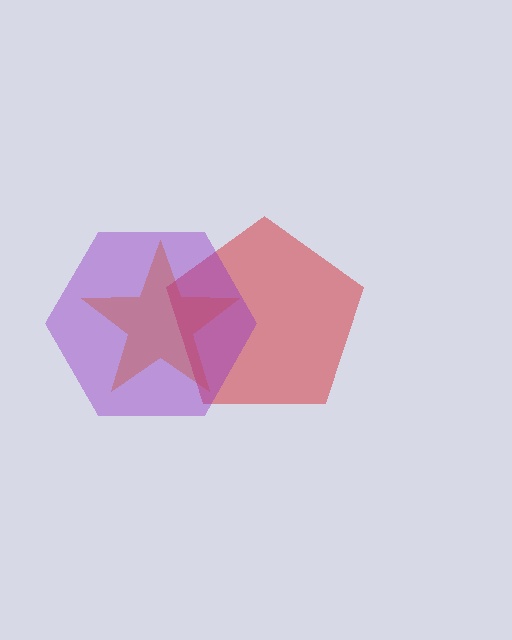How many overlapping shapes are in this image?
There are 3 overlapping shapes in the image.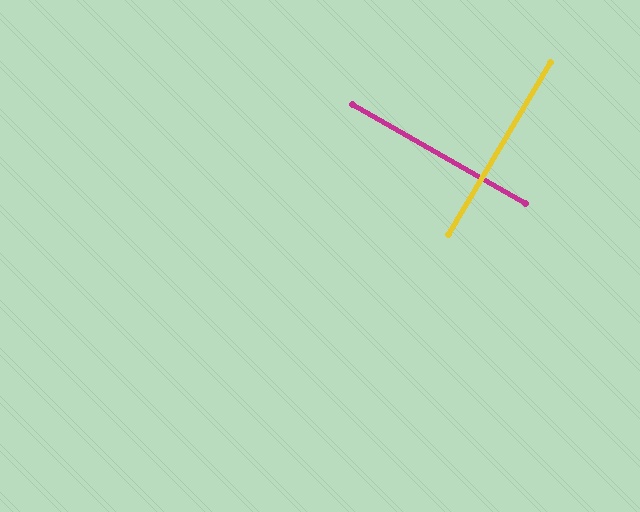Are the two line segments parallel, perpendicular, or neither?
Perpendicular — they meet at approximately 89°.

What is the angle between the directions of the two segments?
Approximately 89 degrees.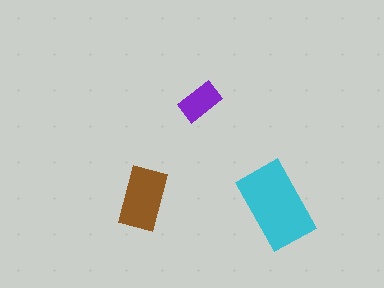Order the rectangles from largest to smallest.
the cyan one, the brown one, the purple one.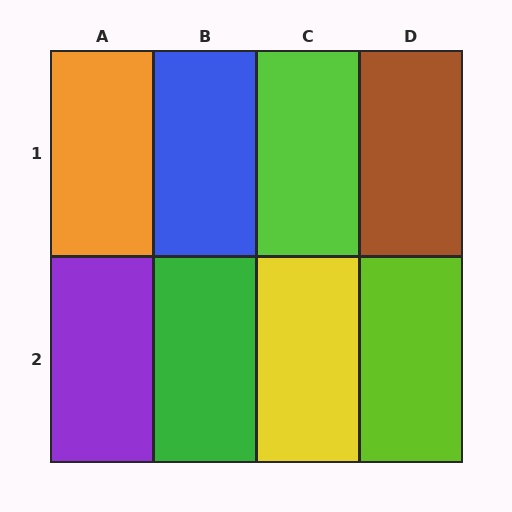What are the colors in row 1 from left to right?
Orange, blue, lime, brown.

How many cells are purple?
1 cell is purple.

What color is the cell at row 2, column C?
Yellow.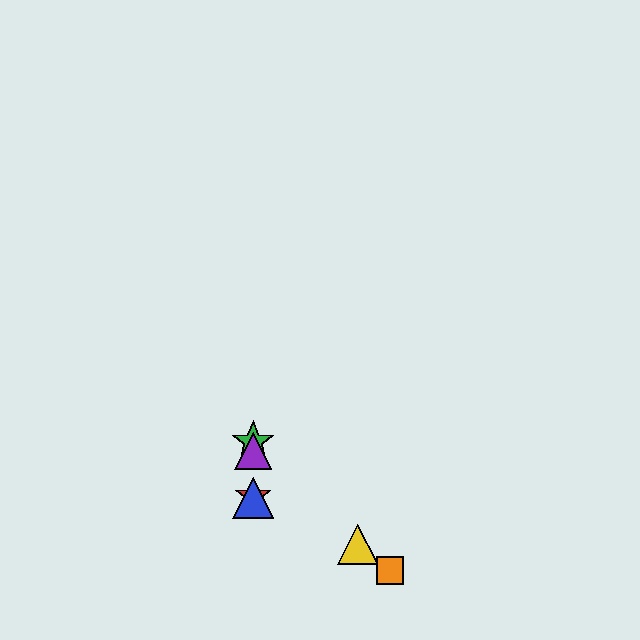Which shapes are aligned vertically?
The red star, the blue triangle, the green star, the purple triangle are aligned vertically.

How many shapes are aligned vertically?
4 shapes (the red star, the blue triangle, the green star, the purple triangle) are aligned vertically.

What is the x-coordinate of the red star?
The red star is at x≈253.